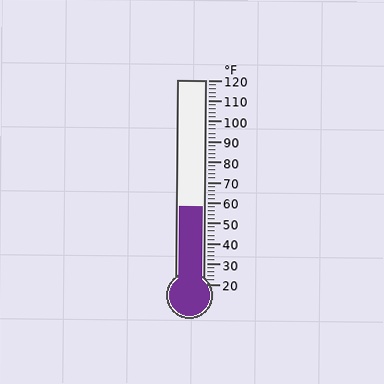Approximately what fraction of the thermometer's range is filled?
The thermometer is filled to approximately 40% of its range.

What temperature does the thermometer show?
The thermometer shows approximately 58°F.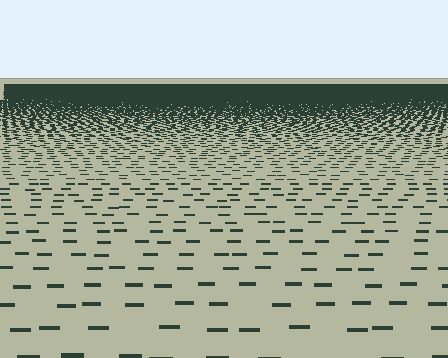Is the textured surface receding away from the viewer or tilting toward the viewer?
The surface is receding away from the viewer. Texture elements get smaller and denser toward the top.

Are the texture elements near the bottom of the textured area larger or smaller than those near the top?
Larger. Near the bottom, elements are closer to the viewer and appear at a bigger on-screen size.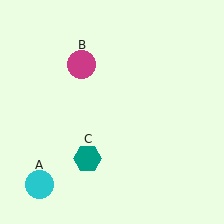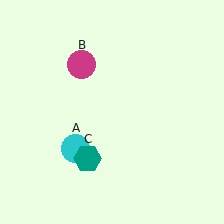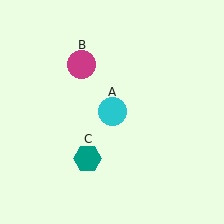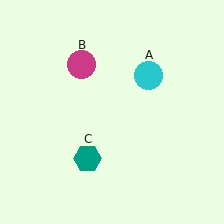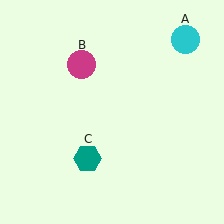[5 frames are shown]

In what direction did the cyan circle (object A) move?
The cyan circle (object A) moved up and to the right.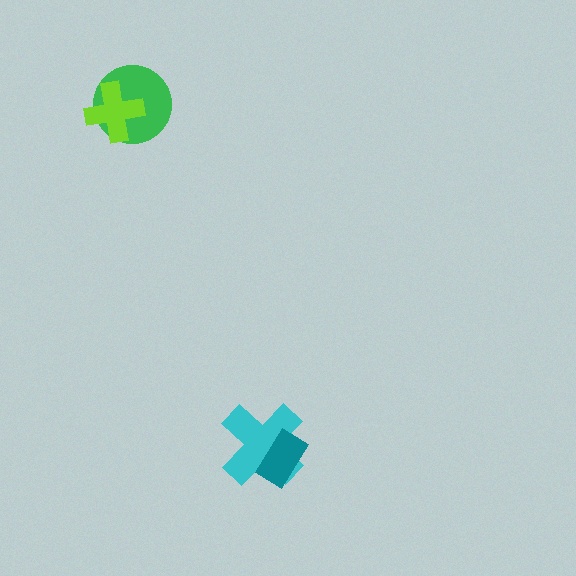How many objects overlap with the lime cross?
1 object overlaps with the lime cross.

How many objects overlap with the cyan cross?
1 object overlaps with the cyan cross.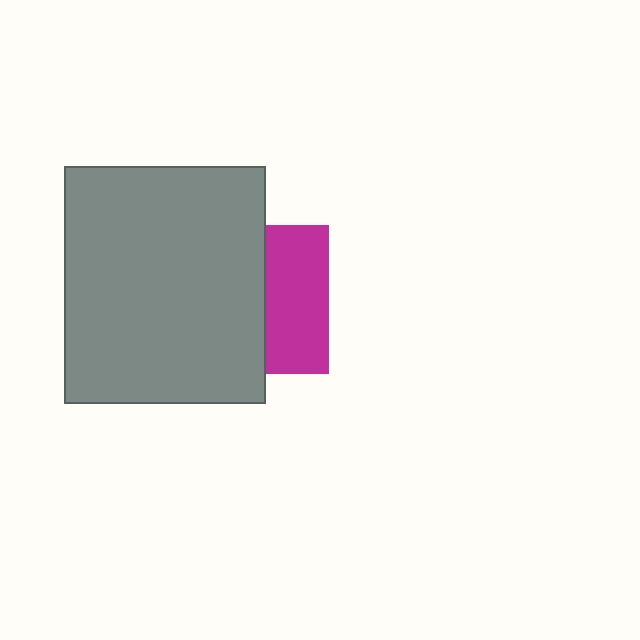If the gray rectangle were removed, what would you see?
You would see the complete magenta square.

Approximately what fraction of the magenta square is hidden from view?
Roughly 57% of the magenta square is hidden behind the gray rectangle.